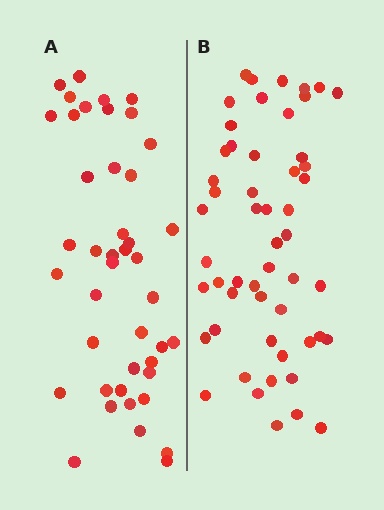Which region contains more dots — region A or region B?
Region B (the right region) has more dots.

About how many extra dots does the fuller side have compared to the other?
Region B has roughly 10 or so more dots than region A.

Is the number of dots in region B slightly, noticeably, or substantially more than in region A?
Region B has only slightly more — the two regions are fairly close. The ratio is roughly 1.2 to 1.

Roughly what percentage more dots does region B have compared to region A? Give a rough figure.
About 25% more.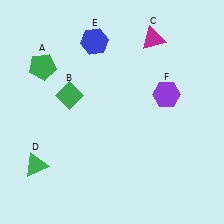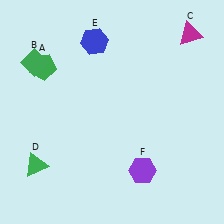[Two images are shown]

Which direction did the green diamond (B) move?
The green diamond (B) moved left.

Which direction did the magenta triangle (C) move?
The magenta triangle (C) moved right.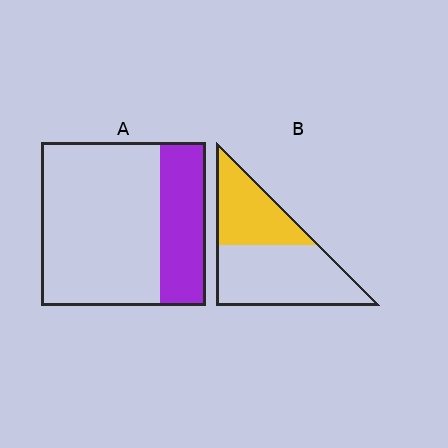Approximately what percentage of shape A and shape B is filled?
A is approximately 30% and B is approximately 40%.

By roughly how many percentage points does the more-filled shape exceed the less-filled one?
By roughly 10 percentage points (B over A).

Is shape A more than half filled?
No.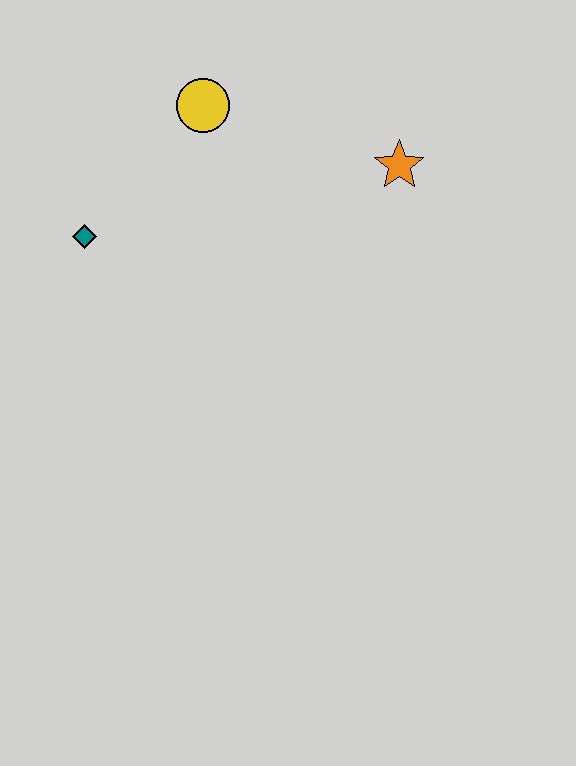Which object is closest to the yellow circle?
The teal diamond is closest to the yellow circle.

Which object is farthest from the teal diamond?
The orange star is farthest from the teal diamond.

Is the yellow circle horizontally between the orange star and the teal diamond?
Yes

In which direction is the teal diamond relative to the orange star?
The teal diamond is to the left of the orange star.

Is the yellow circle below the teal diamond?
No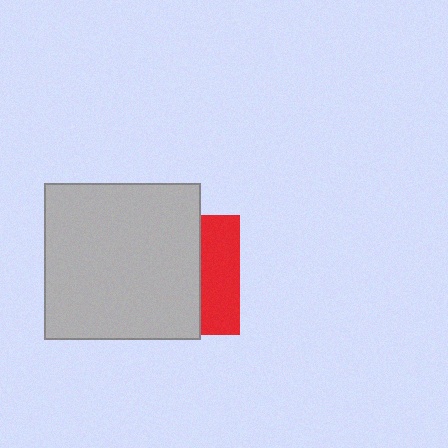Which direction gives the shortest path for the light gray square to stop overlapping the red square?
Moving left gives the shortest separation.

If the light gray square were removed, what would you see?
You would see the complete red square.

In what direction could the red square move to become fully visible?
The red square could move right. That would shift it out from behind the light gray square entirely.